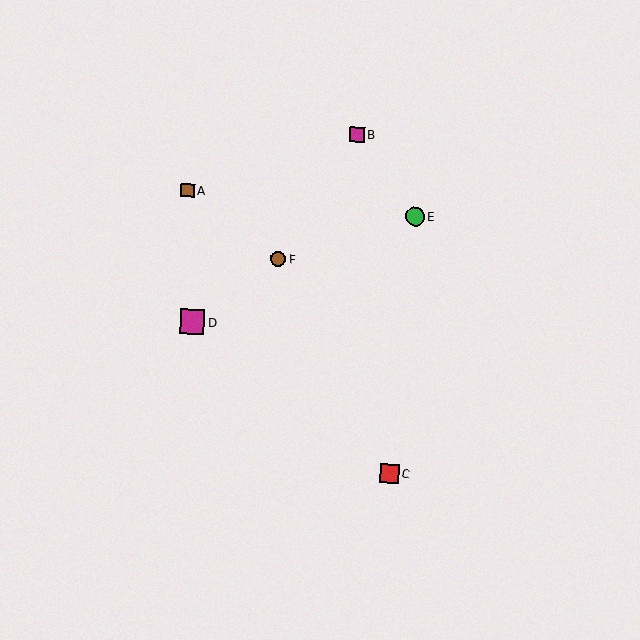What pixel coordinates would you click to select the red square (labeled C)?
Click at (389, 473) to select the red square C.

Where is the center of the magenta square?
The center of the magenta square is at (192, 322).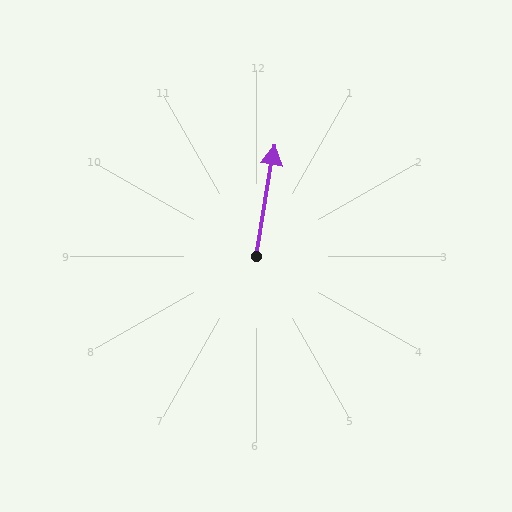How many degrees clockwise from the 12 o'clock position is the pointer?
Approximately 9 degrees.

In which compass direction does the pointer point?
North.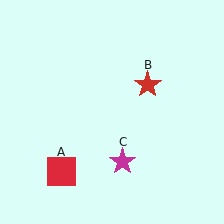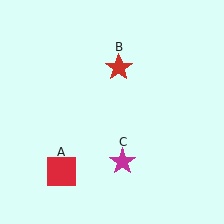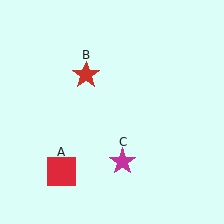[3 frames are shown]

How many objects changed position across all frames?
1 object changed position: red star (object B).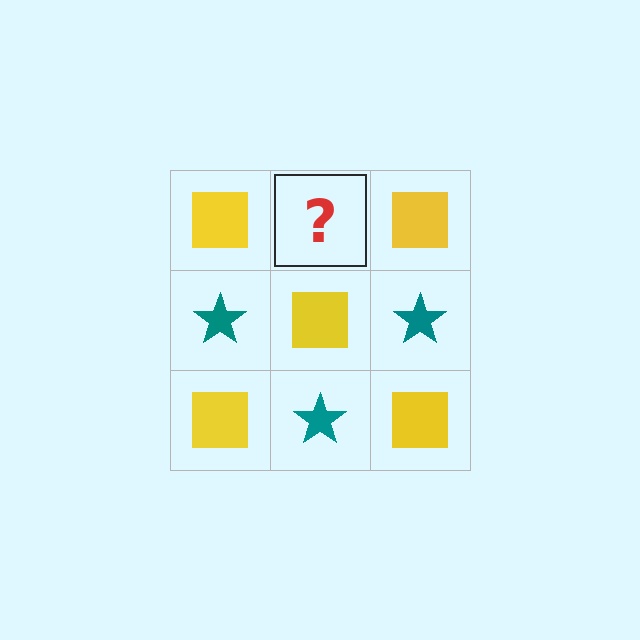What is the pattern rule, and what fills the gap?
The rule is that it alternates yellow square and teal star in a checkerboard pattern. The gap should be filled with a teal star.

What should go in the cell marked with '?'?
The missing cell should contain a teal star.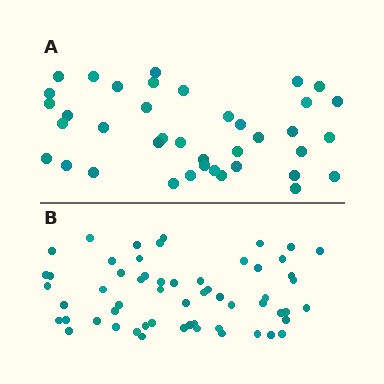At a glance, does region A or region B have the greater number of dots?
Region B (the bottom region) has more dots.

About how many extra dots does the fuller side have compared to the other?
Region B has approximately 20 more dots than region A.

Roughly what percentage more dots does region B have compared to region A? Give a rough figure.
About 50% more.